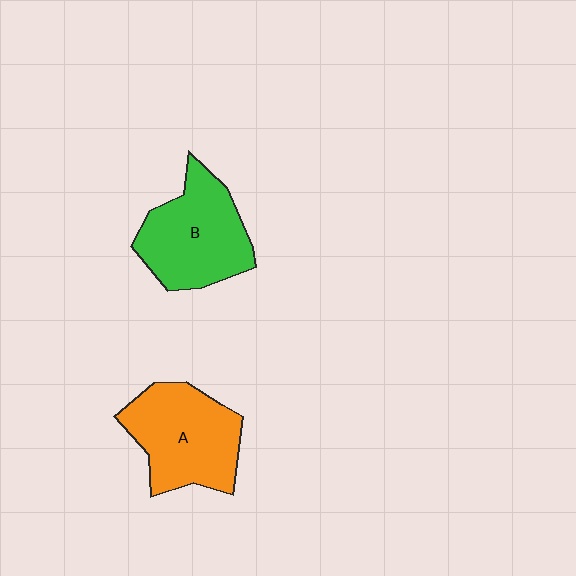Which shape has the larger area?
Shape A (orange).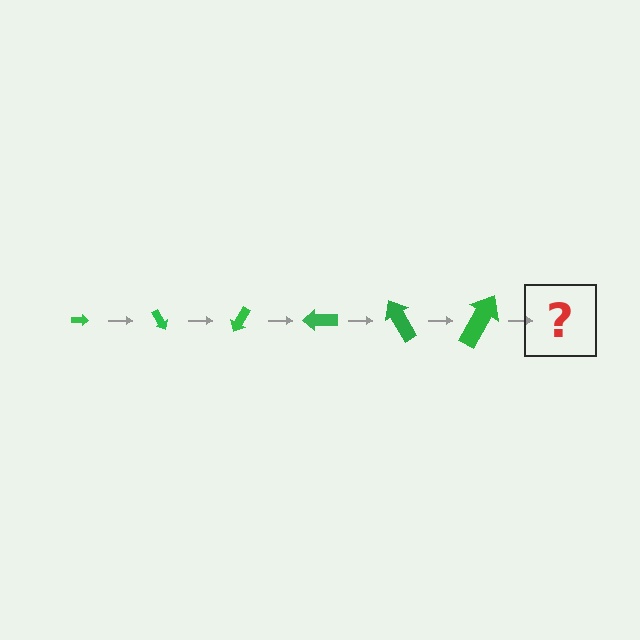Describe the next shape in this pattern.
It should be an arrow, larger than the previous one and rotated 360 degrees from the start.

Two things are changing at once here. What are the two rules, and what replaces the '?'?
The two rules are that the arrow grows larger each step and it rotates 60 degrees each step. The '?' should be an arrow, larger than the previous one and rotated 360 degrees from the start.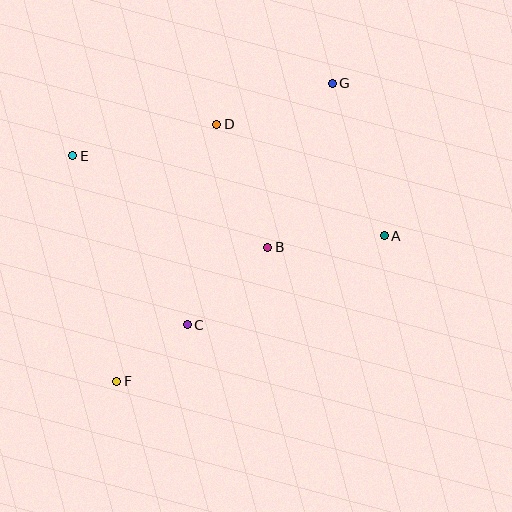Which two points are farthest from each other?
Points F and G are farthest from each other.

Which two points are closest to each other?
Points C and F are closest to each other.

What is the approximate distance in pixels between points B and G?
The distance between B and G is approximately 176 pixels.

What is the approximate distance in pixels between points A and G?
The distance between A and G is approximately 161 pixels.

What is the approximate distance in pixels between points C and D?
The distance between C and D is approximately 202 pixels.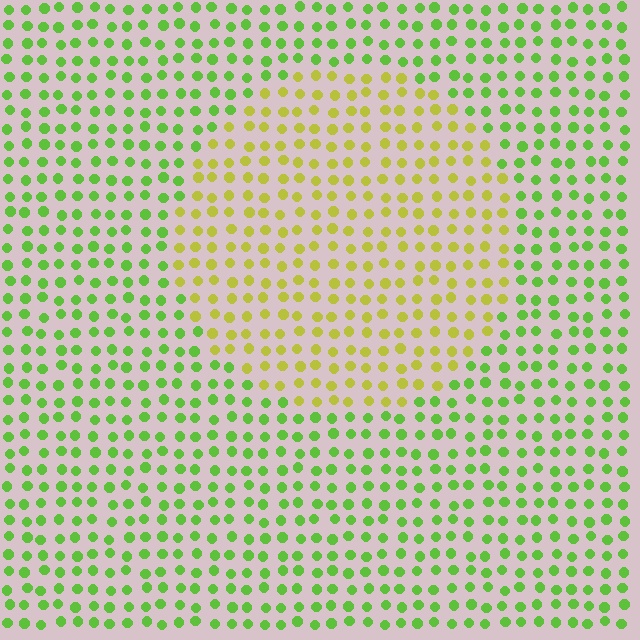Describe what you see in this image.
The image is filled with small lime elements in a uniform arrangement. A circle-shaped region is visible where the elements are tinted to a slightly different hue, forming a subtle color boundary.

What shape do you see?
I see a circle.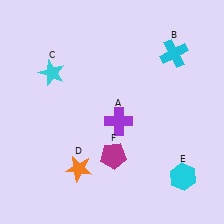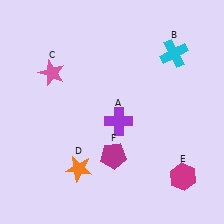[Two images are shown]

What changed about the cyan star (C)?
In Image 1, C is cyan. In Image 2, it changed to pink.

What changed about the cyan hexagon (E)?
In Image 1, E is cyan. In Image 2, it changed to magenta.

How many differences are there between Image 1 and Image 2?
There are 2 differences between the two images.